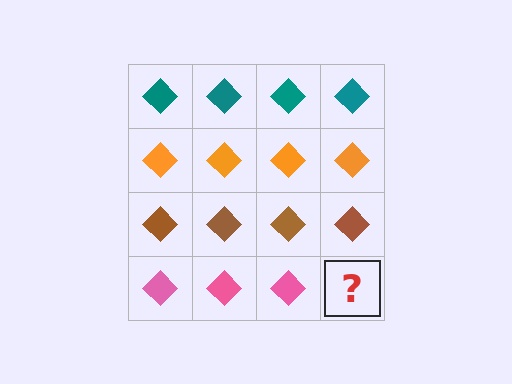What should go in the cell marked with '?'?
The missing cell should contain a pink diamond.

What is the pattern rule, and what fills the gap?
The rule is that each row has a consistent color. The gap should be filled with a pink diamond.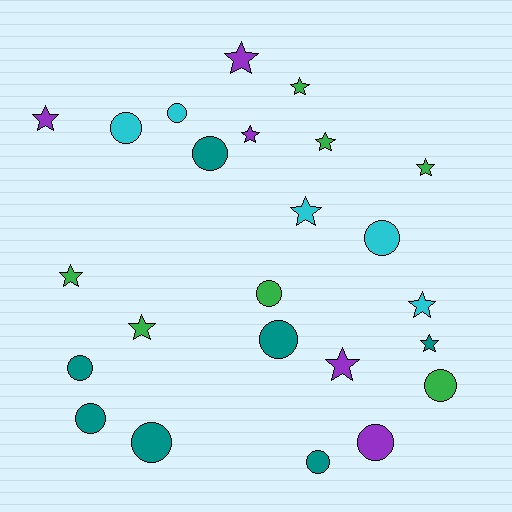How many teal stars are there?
There is 1 teal star.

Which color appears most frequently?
Teal, with 7 objects.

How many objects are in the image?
There are 24 objects.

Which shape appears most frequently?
Circle, with 12 objects.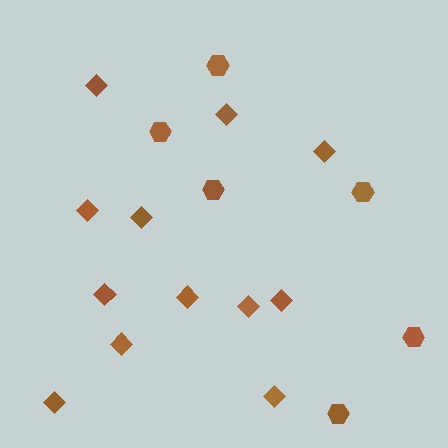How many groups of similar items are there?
There are 2 groups: one group of hexagons (6) and one group of diamonds (12).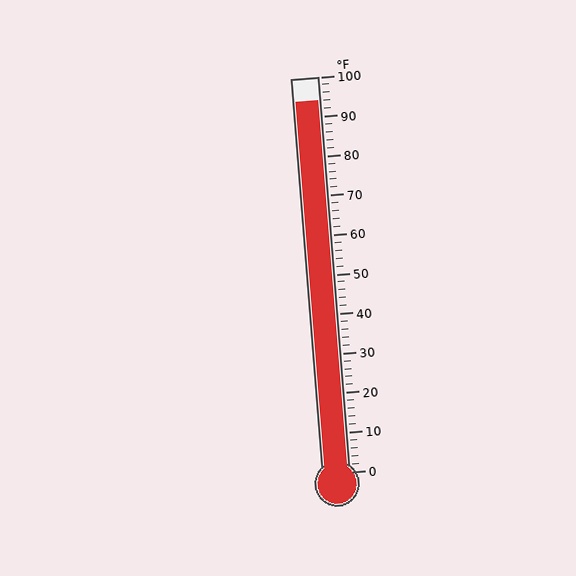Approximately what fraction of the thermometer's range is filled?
The thermometer is filled to approximately 95% of its range.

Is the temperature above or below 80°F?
The temperature is above 80°F.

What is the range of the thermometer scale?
The thermometer scale ranges from 0°F to 100°F.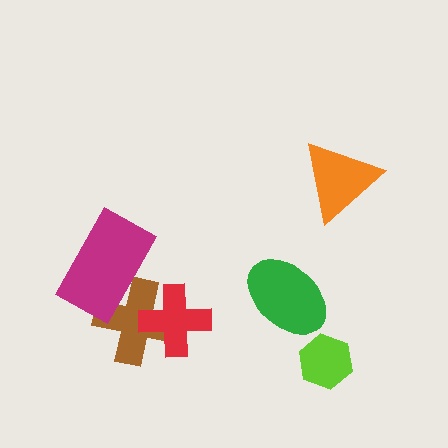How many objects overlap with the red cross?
1 object overlaps with the red cross.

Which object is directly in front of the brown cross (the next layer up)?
The red cross is directly in front of the brown cross.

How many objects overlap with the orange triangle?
0 objects overlap with the orange triangle.